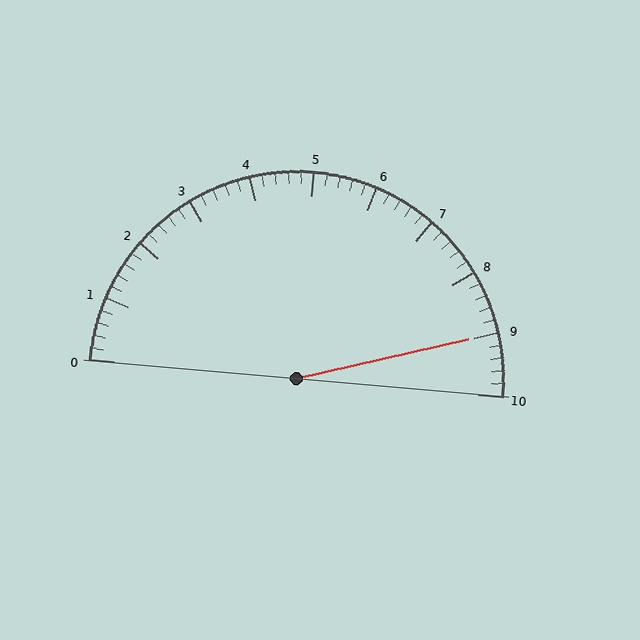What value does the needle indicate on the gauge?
The needle indicates approximately 9.0.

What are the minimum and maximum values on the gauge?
The gauge ranges from 0 to 10.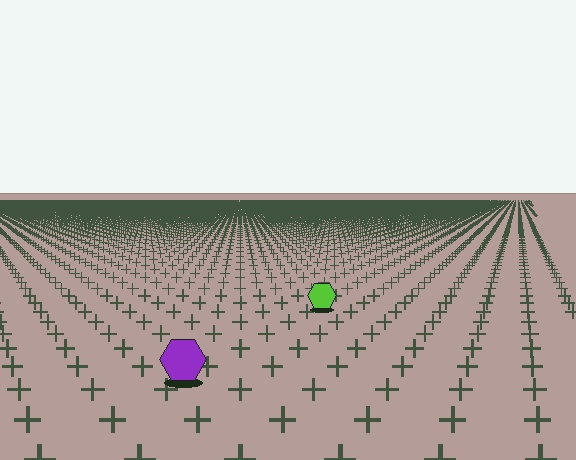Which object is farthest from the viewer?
The lime hexagon is farthest from the viewer. It appears smaller and the ground texture around it is denser.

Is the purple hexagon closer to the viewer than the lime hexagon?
Yes. The purple hexagon is closer — you can tell from the texture gradient: the ground texture is coarser near it.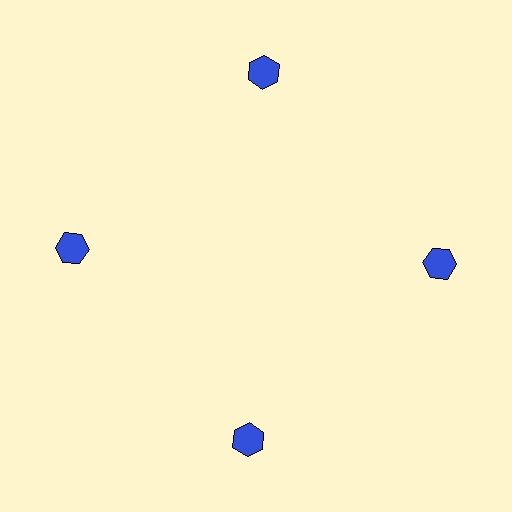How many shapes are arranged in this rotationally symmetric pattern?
There are 4 shapes, arranged in 4 groups of 1.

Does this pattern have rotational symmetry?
Yes, this pattern has 4-fold rotational symmetry. It looks the same after rotating 90 degrees around the center.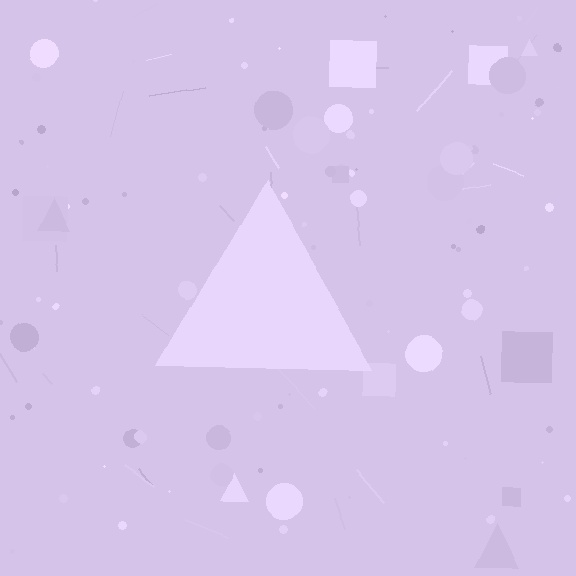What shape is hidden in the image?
A triangle is hidden in the image.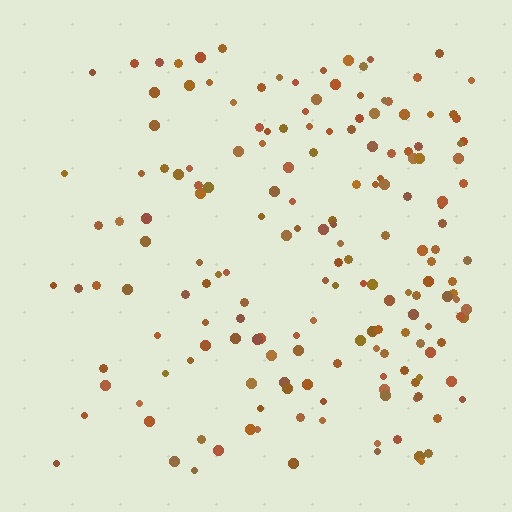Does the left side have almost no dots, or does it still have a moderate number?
Still a moderate number, just noticeably fewer than the right.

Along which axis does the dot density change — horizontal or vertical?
Horizontal.